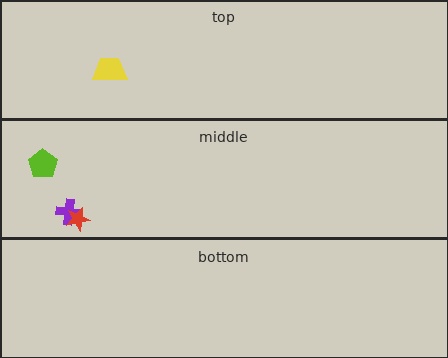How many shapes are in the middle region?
3.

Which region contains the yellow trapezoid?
The top region.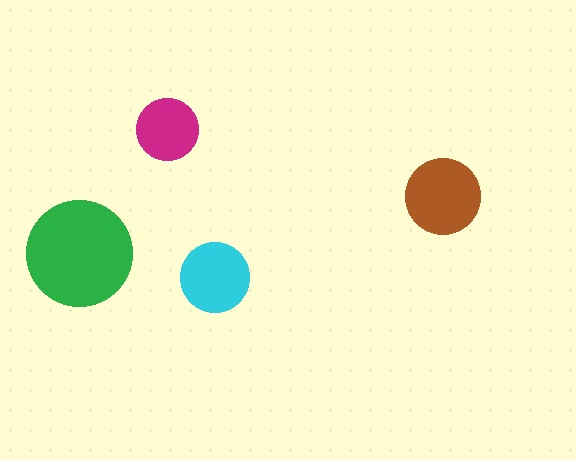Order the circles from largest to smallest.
the green one, the brown one, the cyan one, the magenta one.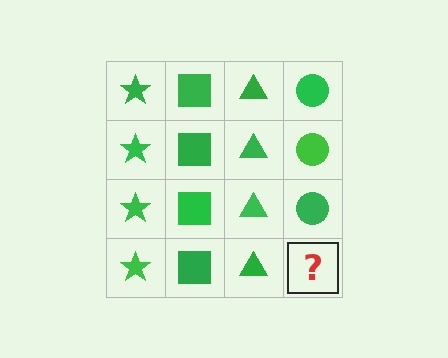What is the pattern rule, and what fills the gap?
The rule is that each column has a consistent shape. The gap should be filled with a green circle.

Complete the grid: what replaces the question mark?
The question mark should be replaced with a green circle.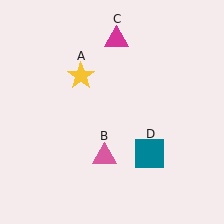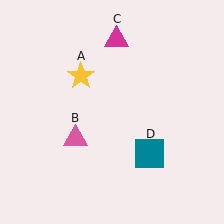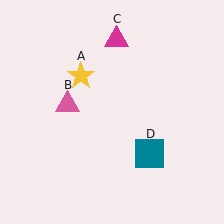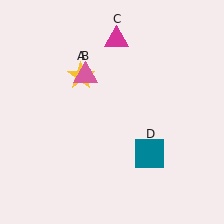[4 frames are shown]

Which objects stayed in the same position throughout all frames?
Yellow star (object A) and magenta triangle (object C) and teal square (object D) remained stationary.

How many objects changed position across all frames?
1 object changed position: pink triangle (object B).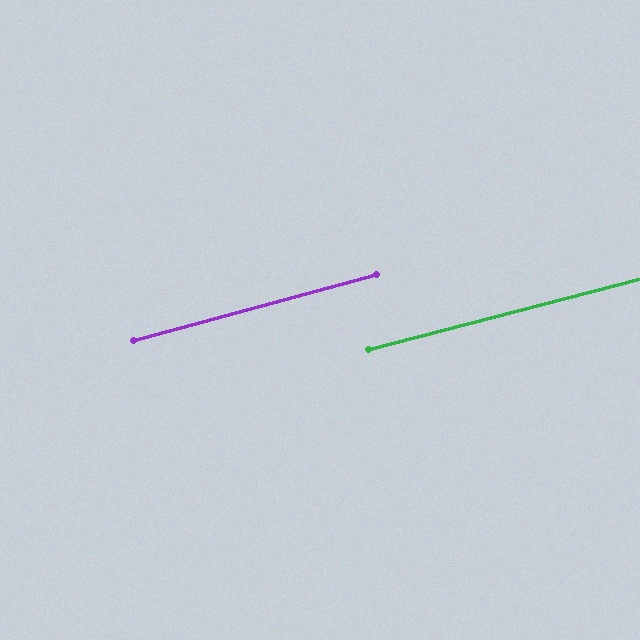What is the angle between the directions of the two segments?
Approximately 0 degrees.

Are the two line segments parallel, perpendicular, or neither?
Parallel — their directions differ by only 0.5°.